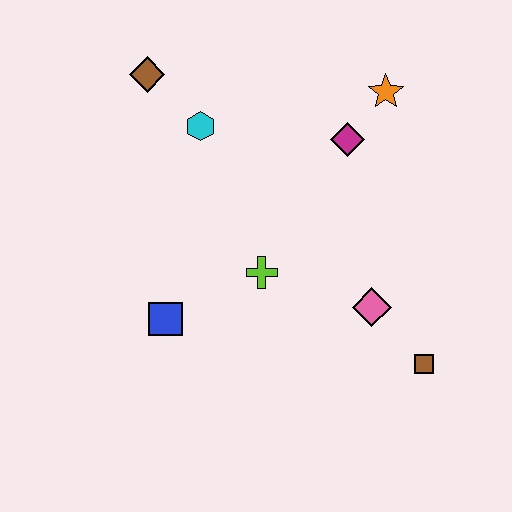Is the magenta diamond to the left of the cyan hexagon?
No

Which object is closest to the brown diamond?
The cyan hexagon is closest to the brown diamond.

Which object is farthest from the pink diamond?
The brown diamond is farthest from the pink diamond.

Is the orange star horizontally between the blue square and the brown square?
Yes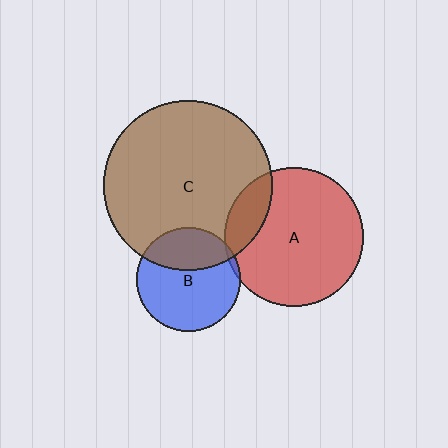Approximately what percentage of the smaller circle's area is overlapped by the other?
Approximately 35%.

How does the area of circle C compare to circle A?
Approximately 1.5 times.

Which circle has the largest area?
Circle C (brown).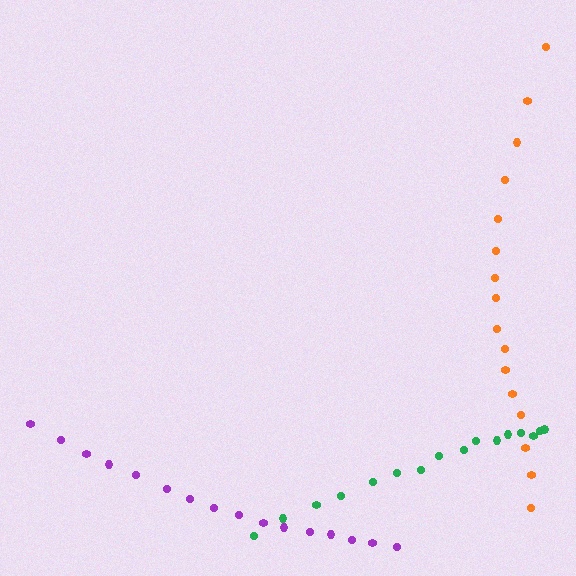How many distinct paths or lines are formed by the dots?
There are 3 distinct paths.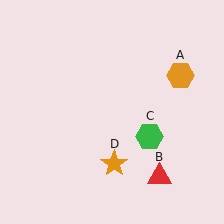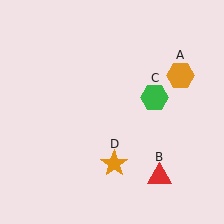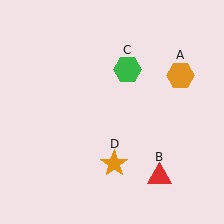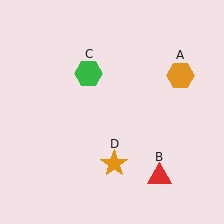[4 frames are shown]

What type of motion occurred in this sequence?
The green hexagon (object C) rotated counterclockwise around the center of the scene.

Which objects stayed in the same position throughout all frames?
Orange hexagon (object A) and red triangle (object B) and orange star (object D) remained stationary.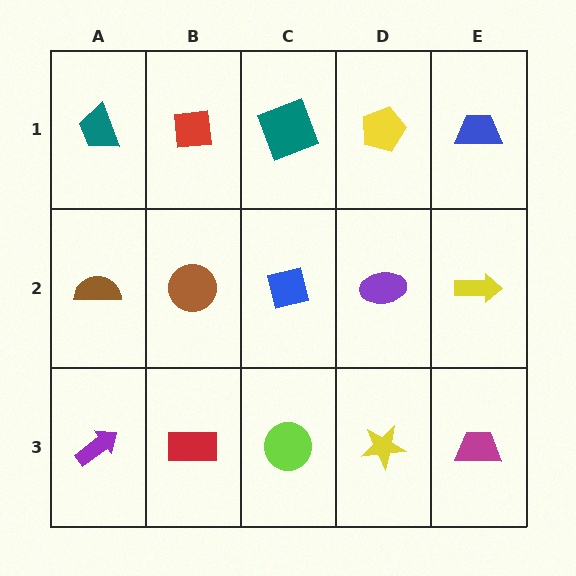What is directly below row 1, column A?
A brown semicircle.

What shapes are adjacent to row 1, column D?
A purple ellipse (row 2, column D), a teal square (row 1, column C), a blue trapezoid (row 1, column E).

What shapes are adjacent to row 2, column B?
A red square (row 1, column B), a red rectangle (row 3, column B), a brown semicircle (row 2, column A), a blue square (row 2, column C).